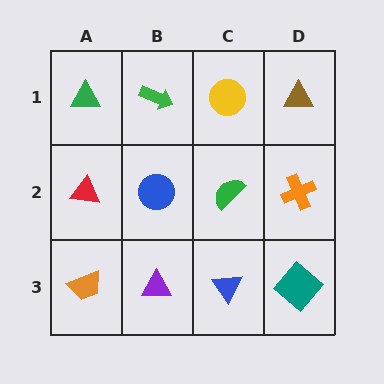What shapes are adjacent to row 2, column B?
A green arrow (row 1, column B), a purple triangle (row 3, column B), a red triangle (row 2, column A), a green semicircle (row 2, column C).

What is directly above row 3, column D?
An orange cross.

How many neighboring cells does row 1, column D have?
2.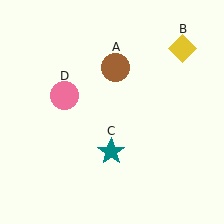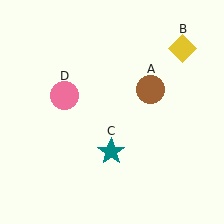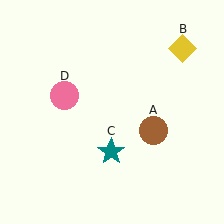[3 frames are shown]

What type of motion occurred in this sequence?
The brown circle (object A) rotated clockwise around the center of the scene.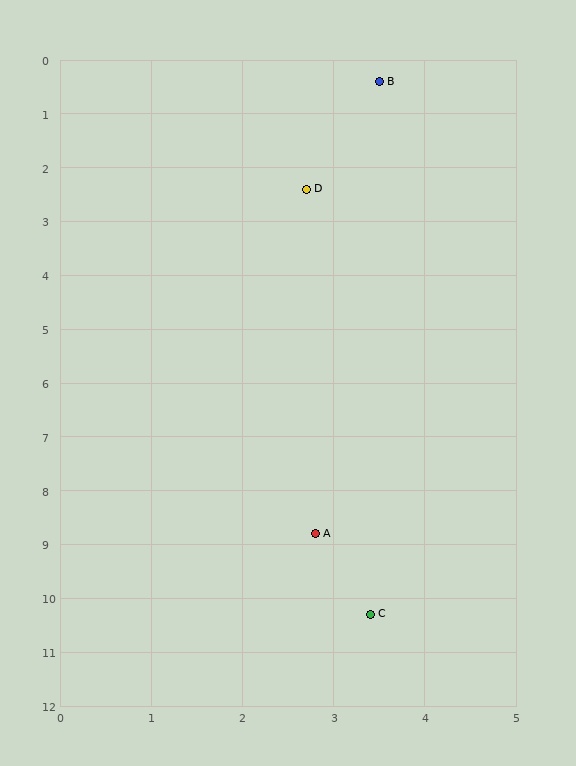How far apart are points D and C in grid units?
Points D and C are about 7.9 grid units apart.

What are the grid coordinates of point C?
Point C is at approximately (3.4, 10.3).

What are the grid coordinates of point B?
Point B is at approximately (3.5, 0.4).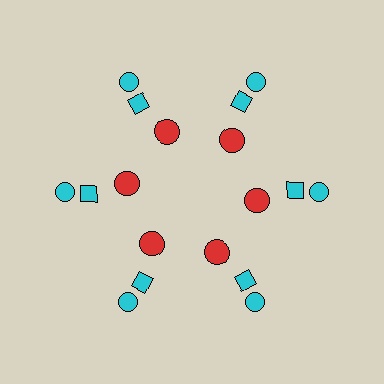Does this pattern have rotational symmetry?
Yes, this pattern has 6-fold rotational symmetry. It looks the same after rotating 60 degrees around the center.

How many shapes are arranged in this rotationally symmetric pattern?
There are 18 shapes, arranged in 6 groups of 3.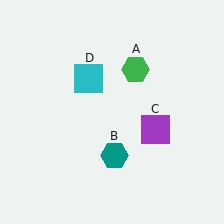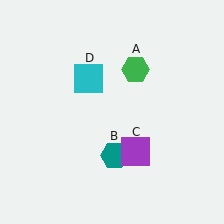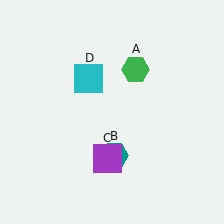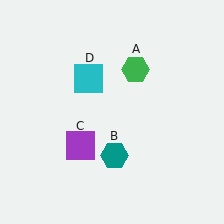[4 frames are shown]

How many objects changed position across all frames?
1 object changed position: purple square (object C).